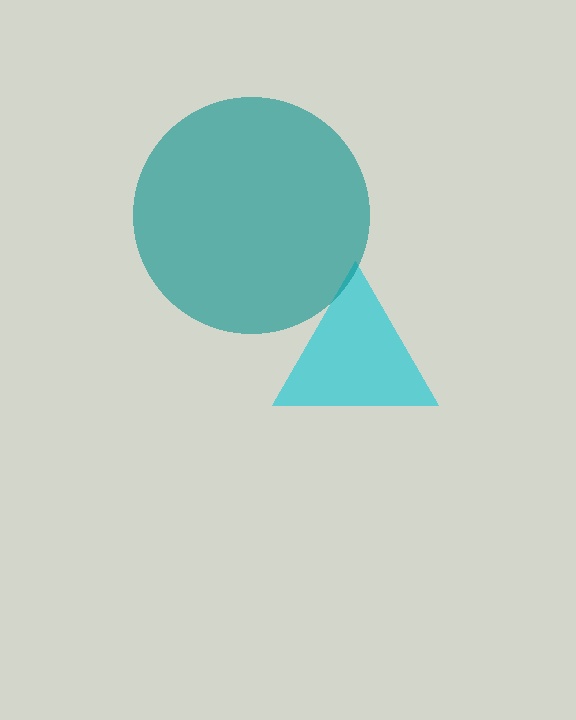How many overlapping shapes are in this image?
There are 2 overlapping shapes in the image.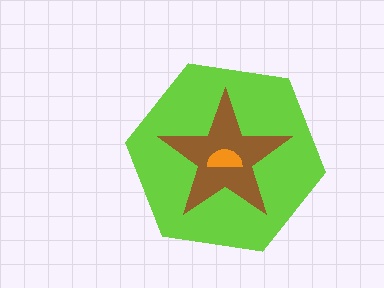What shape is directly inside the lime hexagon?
The brown star.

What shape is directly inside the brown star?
The orange semicircle.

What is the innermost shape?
The orange semicircle.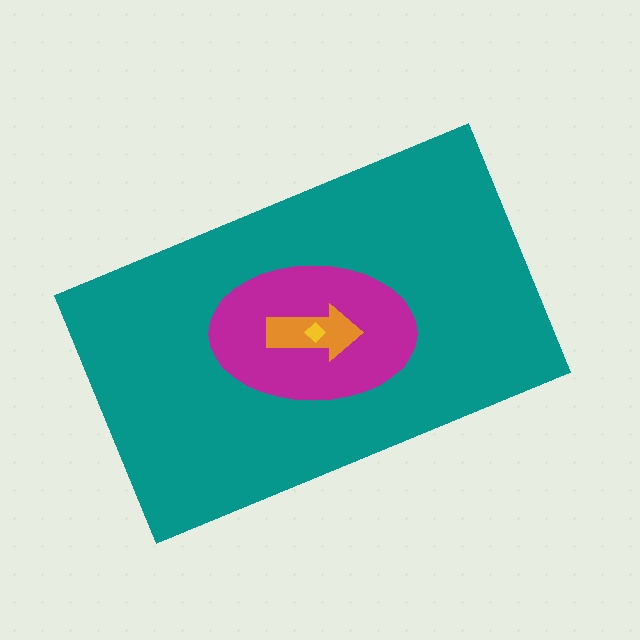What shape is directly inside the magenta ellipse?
The orange arrow.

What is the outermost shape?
The teal rectangle.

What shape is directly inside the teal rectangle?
The magenta ellipse.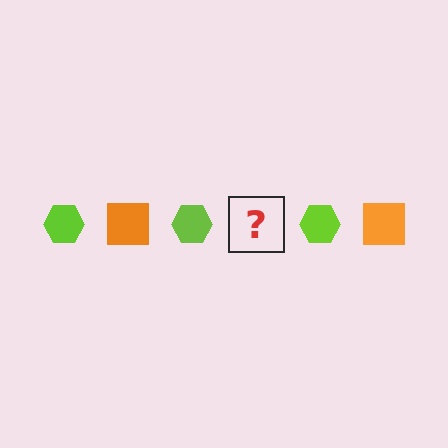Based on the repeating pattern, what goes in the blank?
The blank should be an orange square.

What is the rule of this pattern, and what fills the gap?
The rule is that the pattern alternates between lime hexagon and orange square. The gap should be filled with an orange square.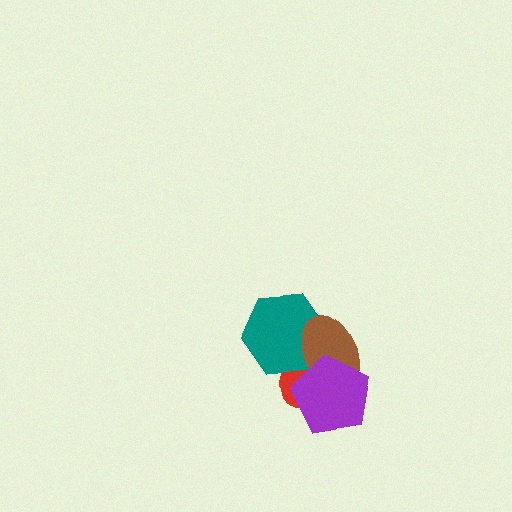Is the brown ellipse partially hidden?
Yes, it is partially covered by another shape.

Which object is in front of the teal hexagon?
The brown ellipse is in front of the teal hexagon.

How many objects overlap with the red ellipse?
3 objects overlap with the red ellipse.